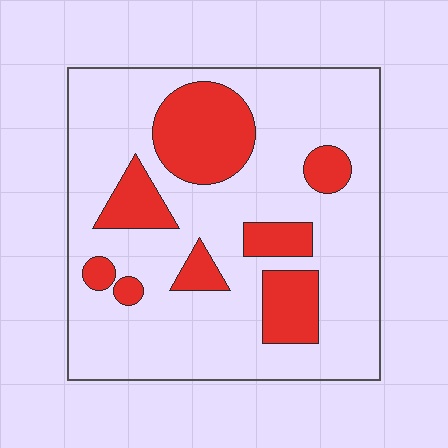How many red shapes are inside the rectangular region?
8.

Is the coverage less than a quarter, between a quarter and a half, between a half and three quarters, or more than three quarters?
Less than a quarter.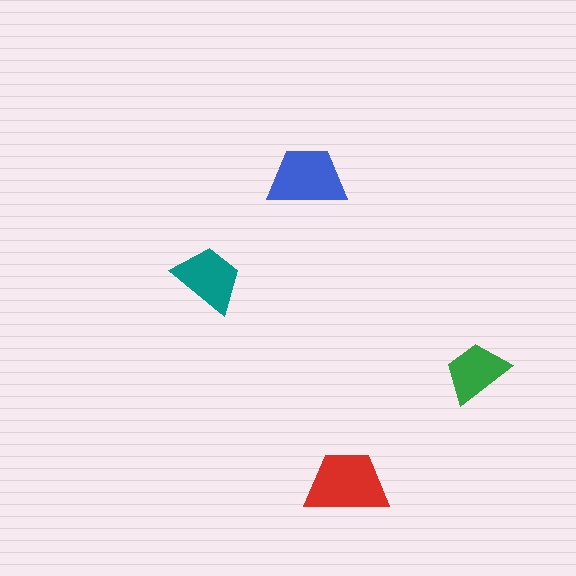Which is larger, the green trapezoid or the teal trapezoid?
The teal one.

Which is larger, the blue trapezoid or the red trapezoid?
The red one.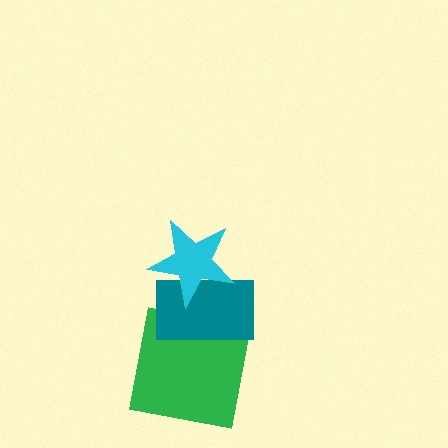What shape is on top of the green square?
The teal rectangle is on top of the green square.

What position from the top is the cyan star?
The cyan star is 1st from the top.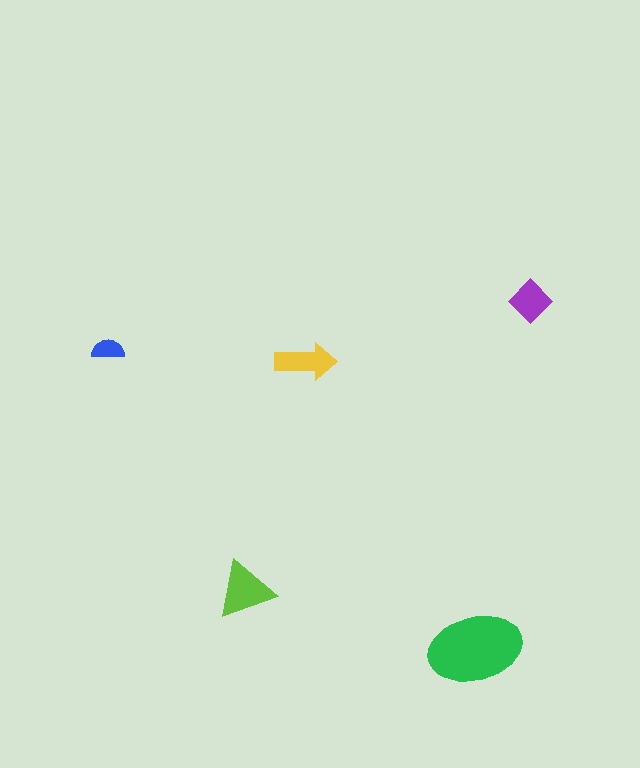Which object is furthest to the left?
The blue semicircle is leftmost.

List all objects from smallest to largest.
The blue semicircle, the purple diamond, the yellow arrow, the lime triangle, the green ellipse.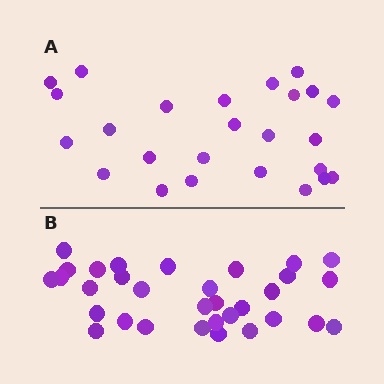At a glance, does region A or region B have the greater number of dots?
Region B (the bottom region) has more dots.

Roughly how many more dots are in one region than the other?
Region B has roughly 8 or so more dots than region A.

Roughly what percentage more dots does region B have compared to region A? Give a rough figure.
About 30% more.